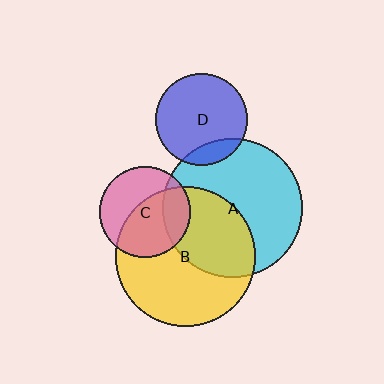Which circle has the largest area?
Circle A (cyan).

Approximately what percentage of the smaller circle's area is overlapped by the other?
Approximately 15%.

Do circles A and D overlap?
Yes.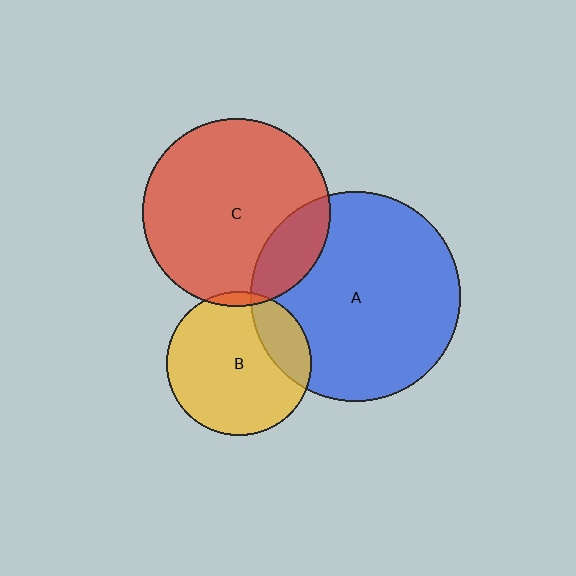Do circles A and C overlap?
Yes.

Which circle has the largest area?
Circle A (blue).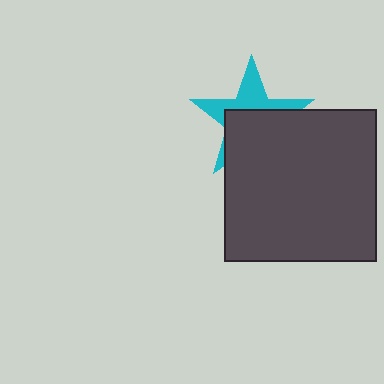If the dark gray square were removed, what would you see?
You would see the complete cyan star.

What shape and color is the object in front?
The object in front is a dark gray square.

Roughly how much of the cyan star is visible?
A small part of it is visible (roughly 43%).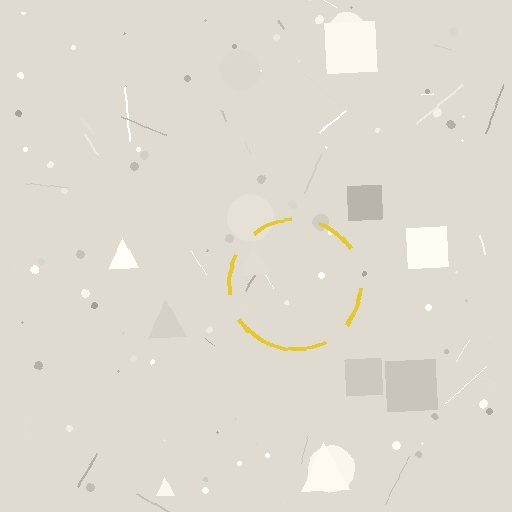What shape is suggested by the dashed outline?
The dashed outline suggests a circle.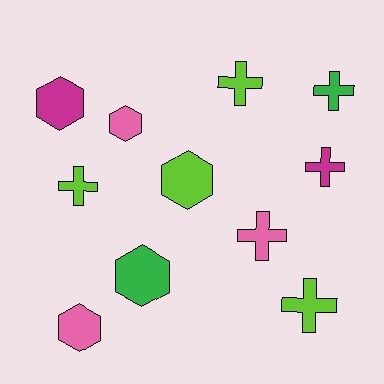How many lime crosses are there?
There are 3 lime crosses.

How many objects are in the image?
There are 11 objects.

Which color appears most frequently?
Lime, with 4 objects.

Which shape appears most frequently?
Cross, with 6 objects.